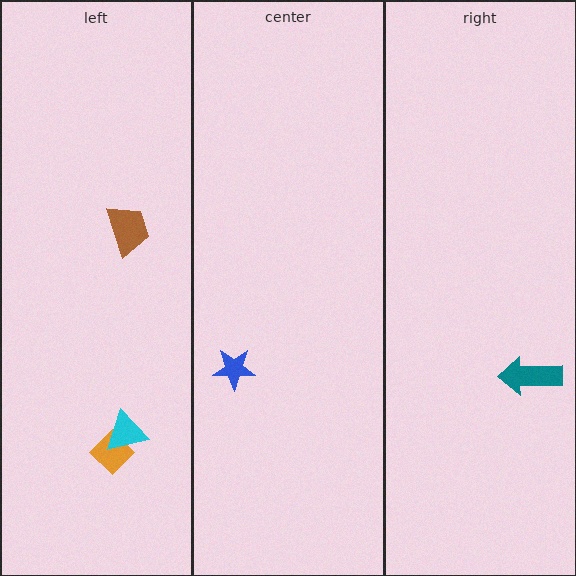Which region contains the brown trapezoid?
The left region.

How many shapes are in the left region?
3.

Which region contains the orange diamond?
The left region.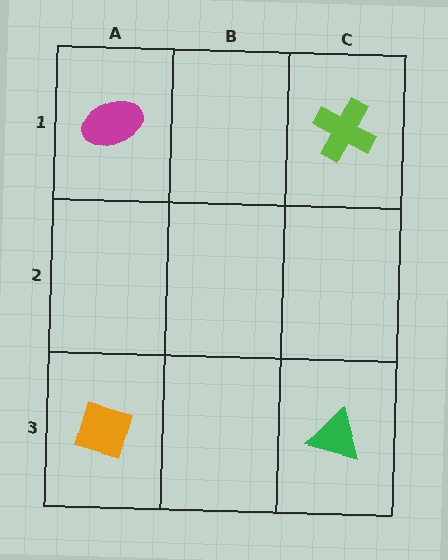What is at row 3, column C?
A green triangle.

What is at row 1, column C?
A lime cross.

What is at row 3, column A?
An orange diamond.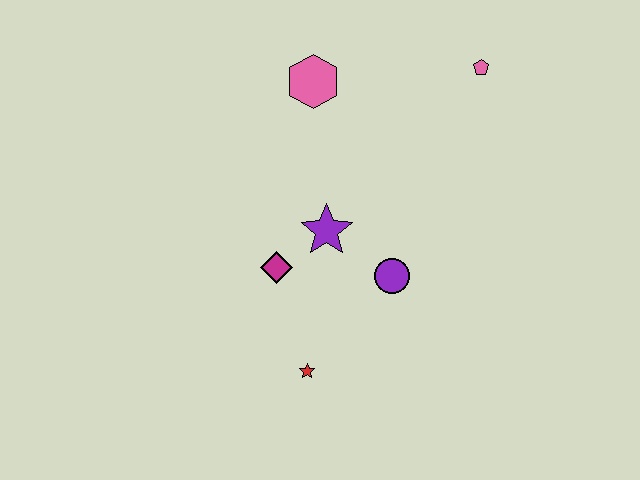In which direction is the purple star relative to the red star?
The purple star is above the red star.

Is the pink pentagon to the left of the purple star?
No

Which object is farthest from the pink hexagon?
The red star is farthest from the pink hexagon.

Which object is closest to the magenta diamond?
The purple star is closest to the magenta diamond.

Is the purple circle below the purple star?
Yes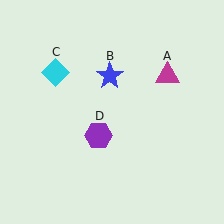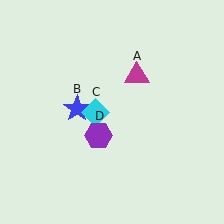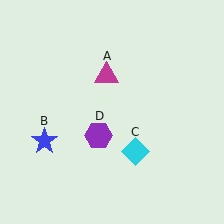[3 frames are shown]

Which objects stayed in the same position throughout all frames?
Purple hexagon (object D) remained stationary.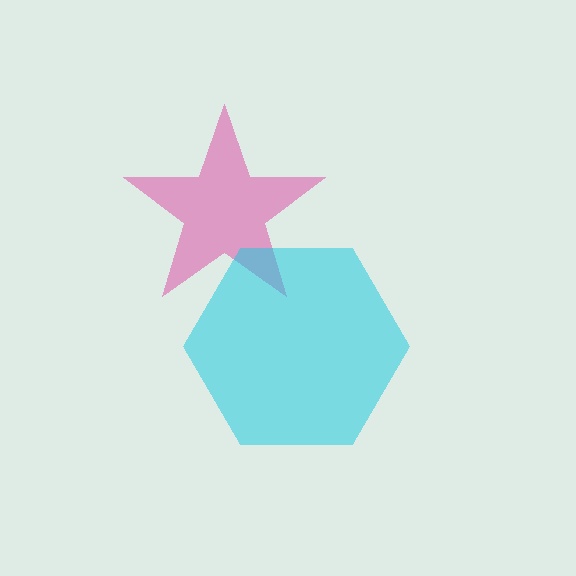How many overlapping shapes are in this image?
There are 2 overlapping shapes in the image.